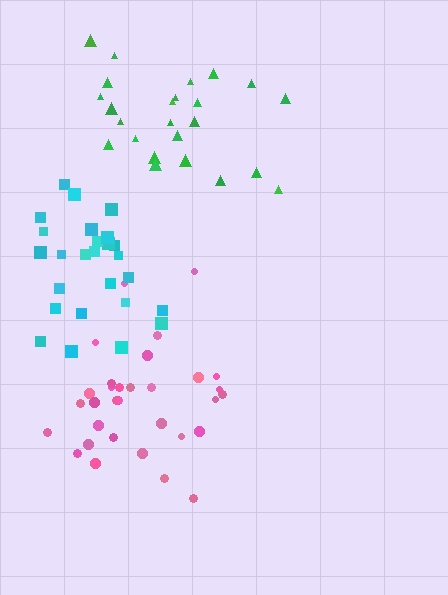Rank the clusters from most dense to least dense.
pink, cyan, green.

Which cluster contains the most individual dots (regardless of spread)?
Pink (33).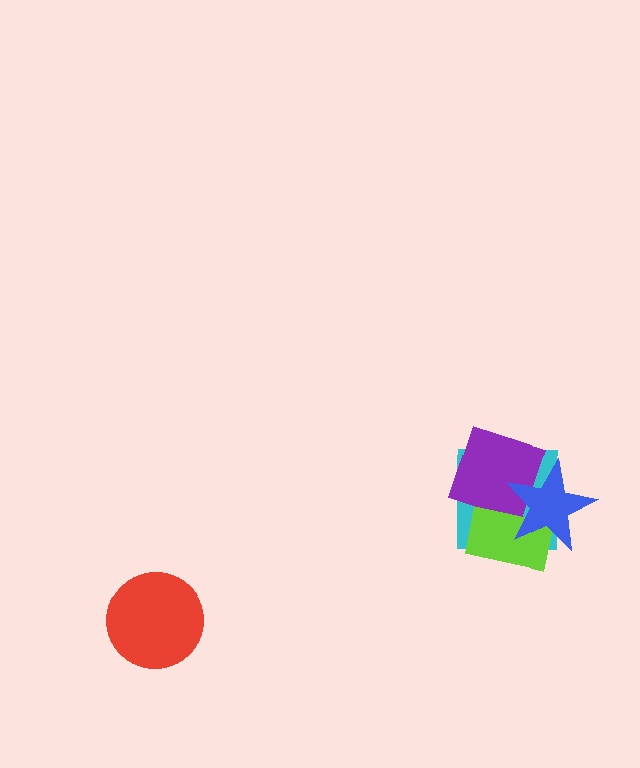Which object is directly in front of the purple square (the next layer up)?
The lime rectangle is directly in front of the purple square.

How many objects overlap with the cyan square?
3 objects overlap with the cyan square.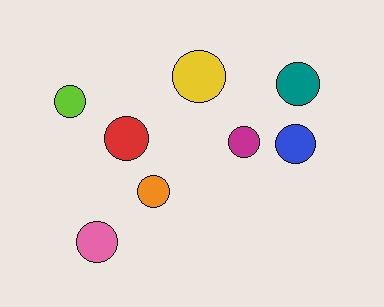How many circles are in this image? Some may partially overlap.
There are 8 circles.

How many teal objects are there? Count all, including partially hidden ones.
There is 1 teal object.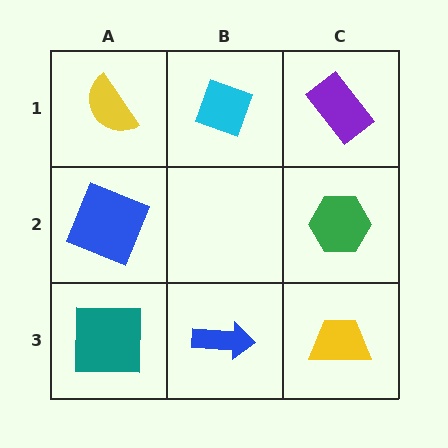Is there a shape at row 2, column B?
No, that cell is empty.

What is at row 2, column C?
A green hexagon.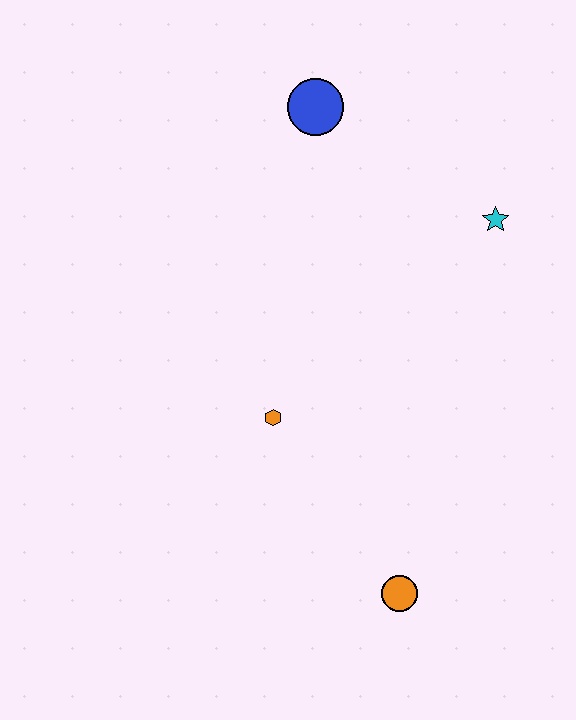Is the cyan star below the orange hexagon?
No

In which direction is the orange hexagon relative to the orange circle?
The orange hexagon is above the orange circle.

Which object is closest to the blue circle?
The cyan star is closest to the blue circle.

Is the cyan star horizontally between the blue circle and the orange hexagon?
No